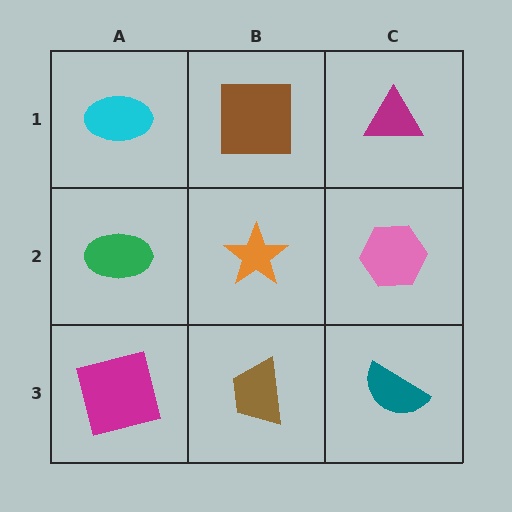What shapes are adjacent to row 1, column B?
An orange star (row 2, column B), a cyan ellipse (row 1, column A), a magenta triangle (row 1, column C).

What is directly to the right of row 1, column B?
A magenta triangle.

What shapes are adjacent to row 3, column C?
A pink hexagon (row 2, column C), a brown trapezoid (row 3, column B).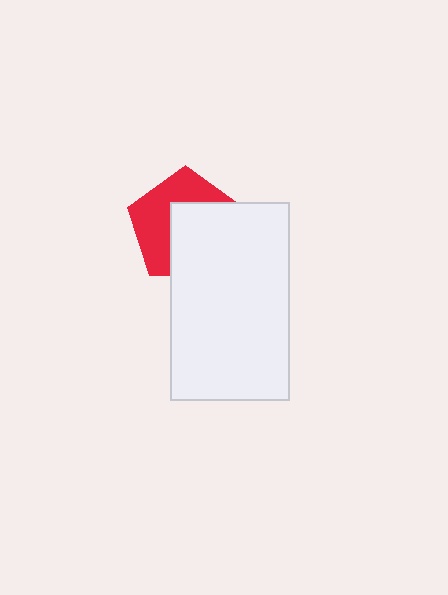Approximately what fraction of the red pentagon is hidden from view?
Roughly 53% of the red pentagon is hidden behind the white rectangle.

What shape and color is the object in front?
The object in front is a white rectangle.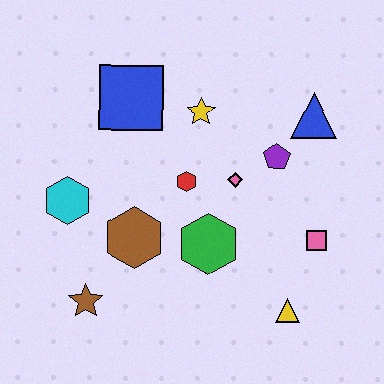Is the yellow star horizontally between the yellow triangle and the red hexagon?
Yes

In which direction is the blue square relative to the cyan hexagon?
The blue square is above the cyan hexagon.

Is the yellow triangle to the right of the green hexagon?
Yes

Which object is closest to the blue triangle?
The purple pentagon is closest to the blue triangle.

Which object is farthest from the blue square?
The yellow triangle is farthest from the blue square.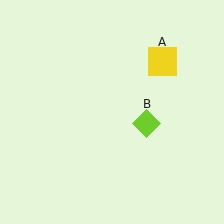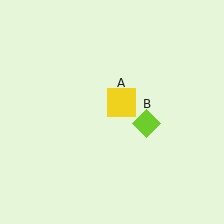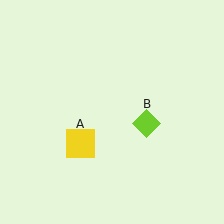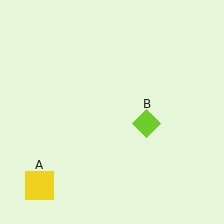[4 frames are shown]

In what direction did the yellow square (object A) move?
The yellow square (object A) moved down and to the left.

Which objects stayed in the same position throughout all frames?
Lime diamond (object B) remained stationary.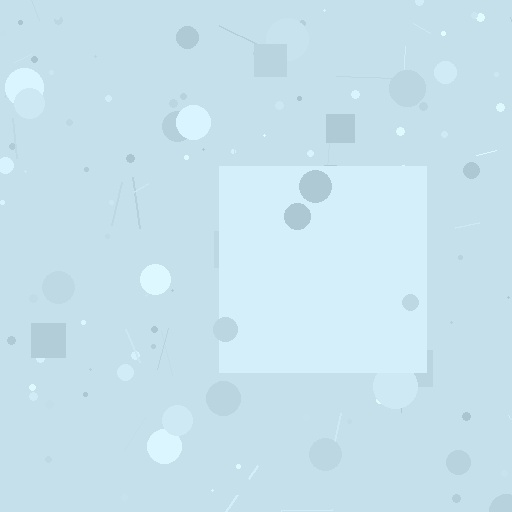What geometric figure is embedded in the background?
A square is embedded in the background.